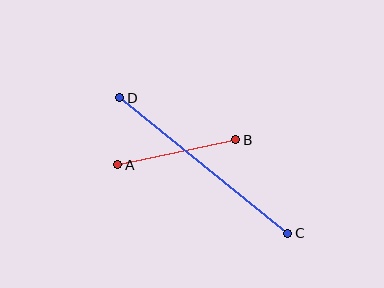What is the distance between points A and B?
The distance is approximately 121 pixels.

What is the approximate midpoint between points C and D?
The midpoint is at approximately (204, 166) pixels.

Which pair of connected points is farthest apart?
Points C and D are farthest apart.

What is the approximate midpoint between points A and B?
The midpoint is at approximately (177, 152) pixels.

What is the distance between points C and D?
The distance is approximately 216 pixels.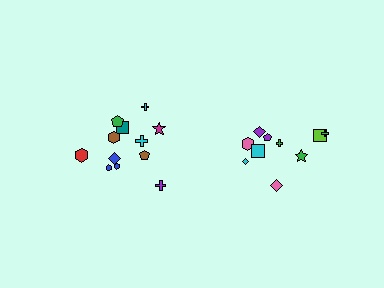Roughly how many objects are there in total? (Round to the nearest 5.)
Roughly 20 objects in total.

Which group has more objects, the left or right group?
The left group.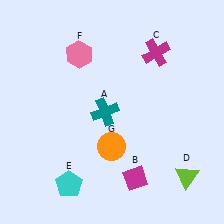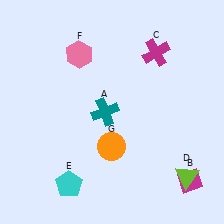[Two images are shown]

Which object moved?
The magenta diamond (B) moved right.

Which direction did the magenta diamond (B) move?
The magenta diamond (B) moved right.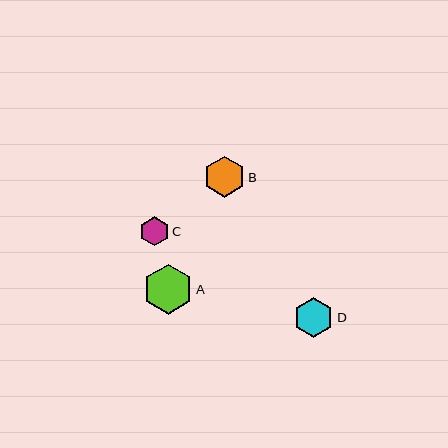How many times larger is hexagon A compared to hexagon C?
Hexagon A is approximately 1.7 times the size of hexagon C.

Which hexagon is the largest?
Hexagon A is the largest with a size of approximately 50 pixels.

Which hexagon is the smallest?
Hexagon C is the smallest with a size of approximately 29 pixels.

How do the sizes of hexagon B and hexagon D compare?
Hexagon B and hexagon D are approximately the same size.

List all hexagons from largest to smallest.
From largest to smallest: A, B, D, C.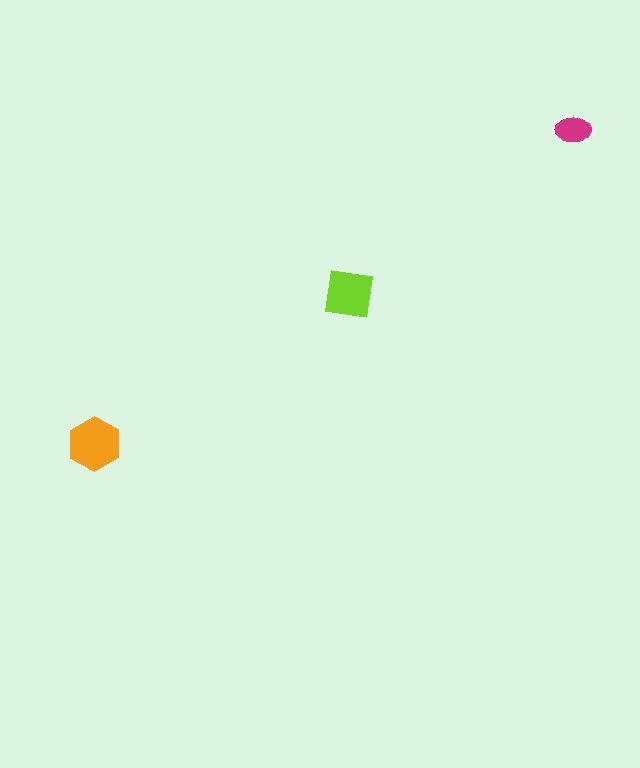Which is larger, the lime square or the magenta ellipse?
The lime square.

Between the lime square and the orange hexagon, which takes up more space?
The orange hexagon.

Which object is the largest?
The orange hexagon.